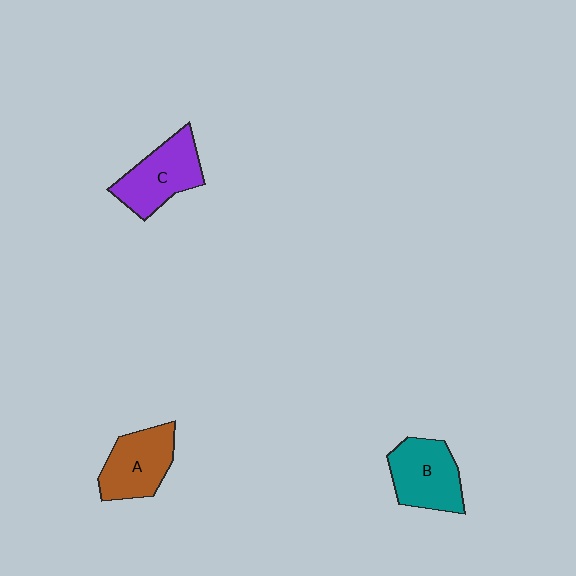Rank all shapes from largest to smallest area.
From largest to smallest: C (purple), B (teal), A (brown).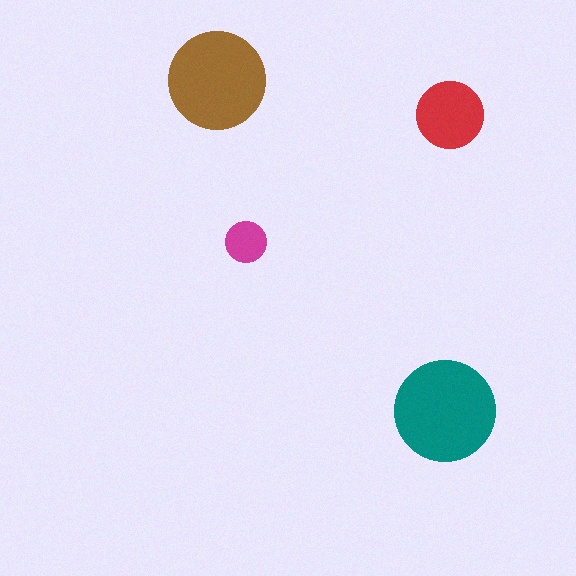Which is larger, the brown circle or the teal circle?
The teal one.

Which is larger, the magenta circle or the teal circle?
The teal one.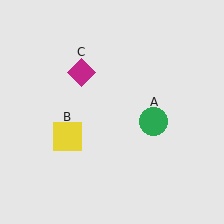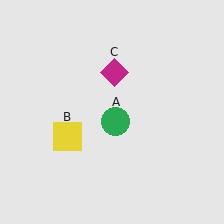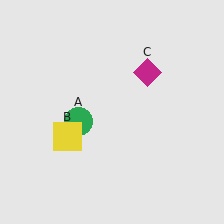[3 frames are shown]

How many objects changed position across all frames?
2 objects changed position: green circle (object A), magenta diamond (object C).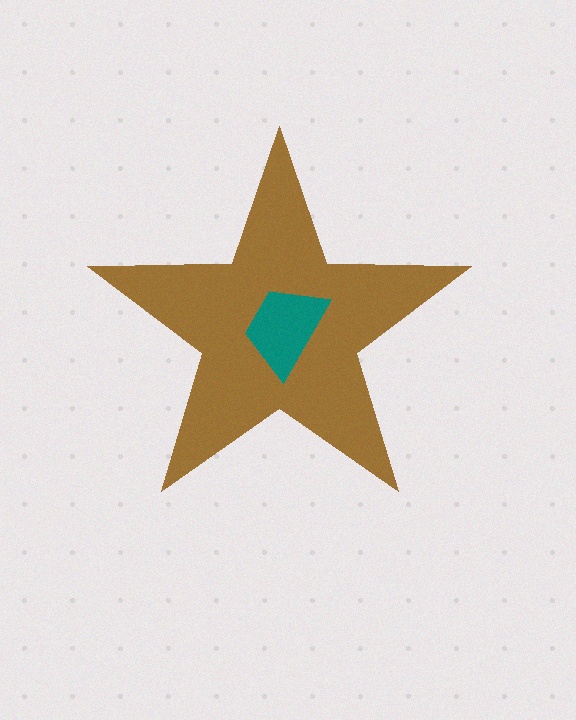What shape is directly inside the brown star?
The teal trapezoid.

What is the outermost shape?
The brown star.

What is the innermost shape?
The teal trapezoid.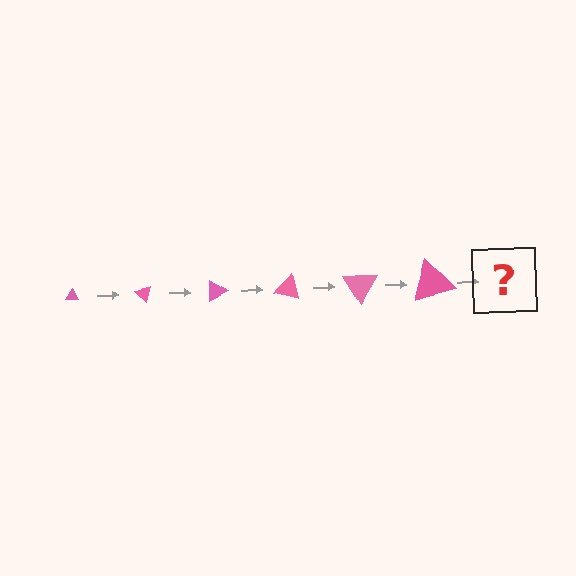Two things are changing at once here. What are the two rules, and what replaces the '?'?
The two rules are that the triangle grows larger each step and it rotates 45 degrees each step. The '?' should be a triangle, larger than the previous one and rotated 270 degrees from the start.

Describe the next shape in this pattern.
It should be a triangle, larger than the previous one and rotated 270 degrees from the start.